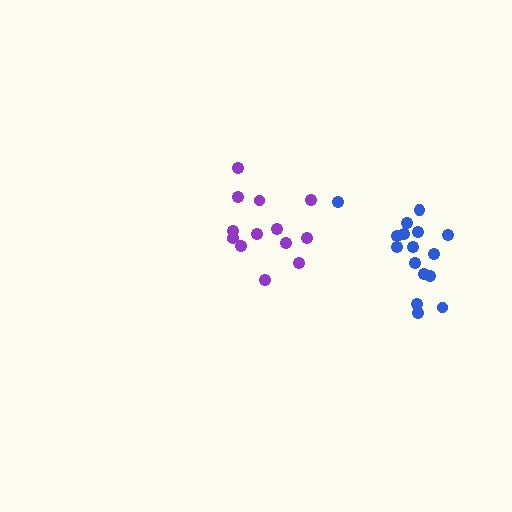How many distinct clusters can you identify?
There are 2 distinct clusters.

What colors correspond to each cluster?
The clusters are colored: purple, blue.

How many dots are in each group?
Group 1: 13 dots, Group 2: 16 dots (29 total).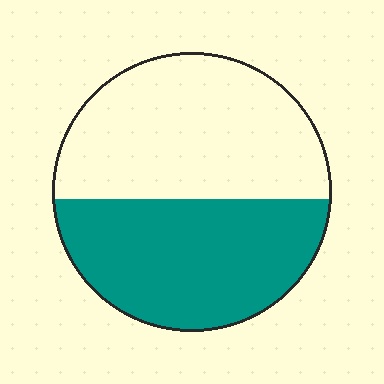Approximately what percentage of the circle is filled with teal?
Approximately 45%.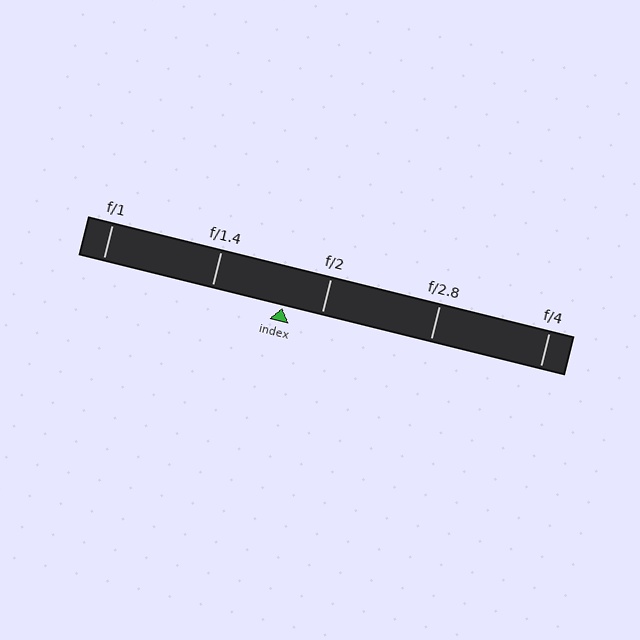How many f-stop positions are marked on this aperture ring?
There are 5 f-stop positions marked.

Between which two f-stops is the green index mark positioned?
The index mark is between f/1.4 and f/2.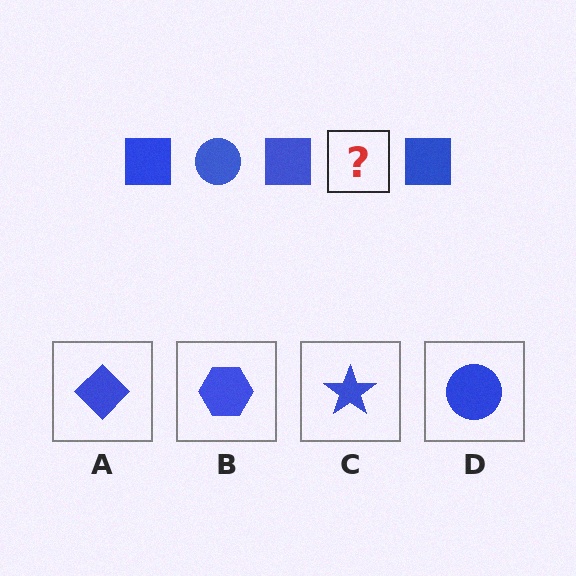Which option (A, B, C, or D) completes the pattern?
D.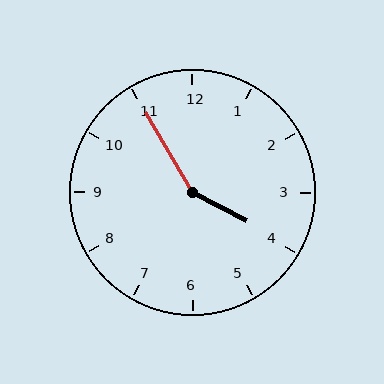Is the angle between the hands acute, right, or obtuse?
It is obtuse.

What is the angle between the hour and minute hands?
Approximately 148 degrees.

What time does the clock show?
3:55.